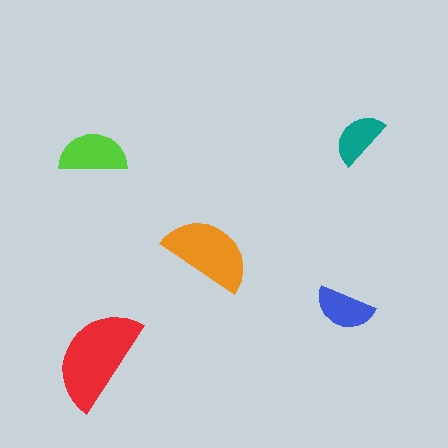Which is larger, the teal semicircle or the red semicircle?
The red one.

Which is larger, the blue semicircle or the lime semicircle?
The lime one.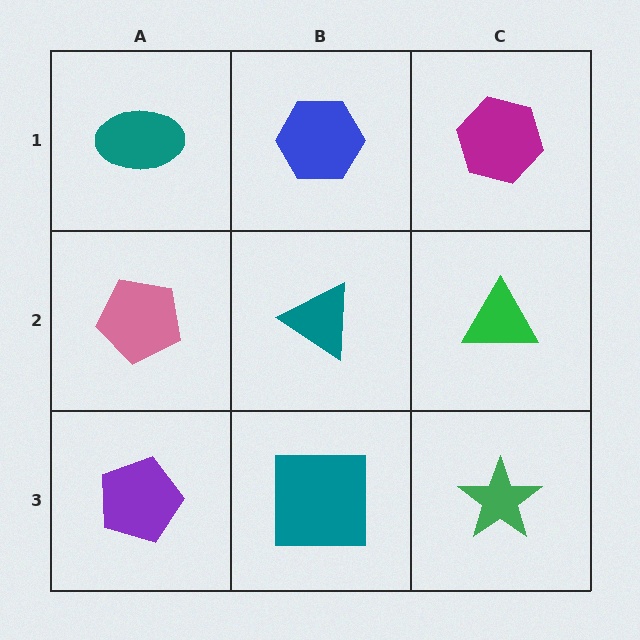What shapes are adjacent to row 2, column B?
A blue hexagon (row 1, column B), a teal square (row 3, column B), a pink pentagon (row 2, column A), a green triangle (row 2, column C).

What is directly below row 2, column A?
A purple pentagon.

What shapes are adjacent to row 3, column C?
A green triangle (row 2, column C), a teal square (row 3, column B).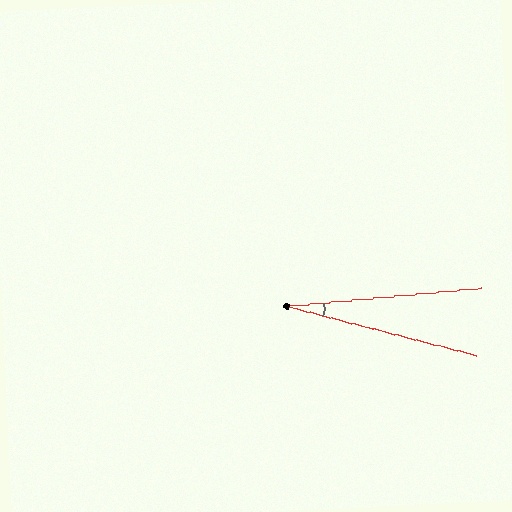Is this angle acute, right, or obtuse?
It is acute.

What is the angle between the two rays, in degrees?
Approximately 20 degrees.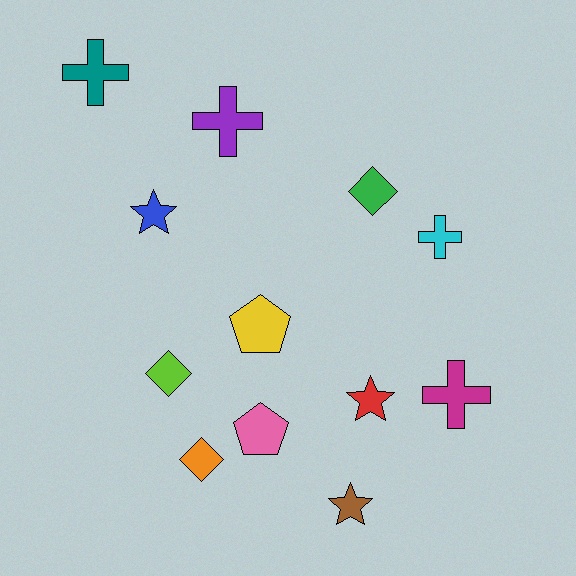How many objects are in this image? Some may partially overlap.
There are 12 objects.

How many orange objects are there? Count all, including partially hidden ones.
There is 1 orange object.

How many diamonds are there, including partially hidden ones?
There are 3 diamonds.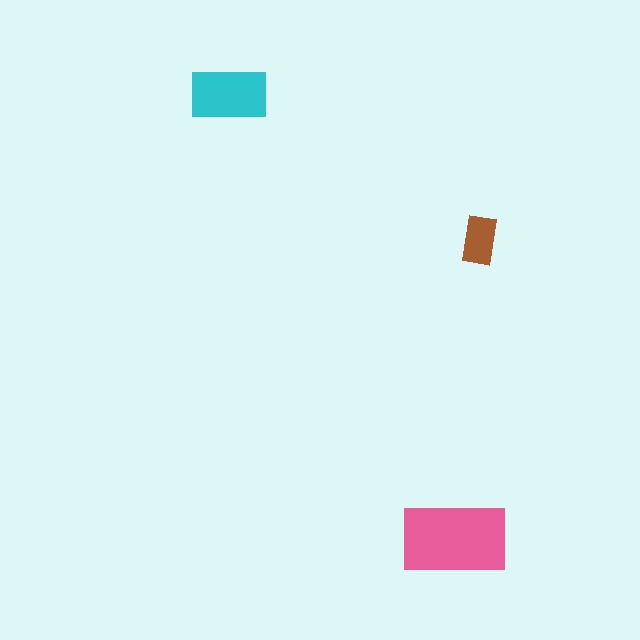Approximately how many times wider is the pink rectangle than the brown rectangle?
About 2 times wider.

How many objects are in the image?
There are 3 objects in the image.